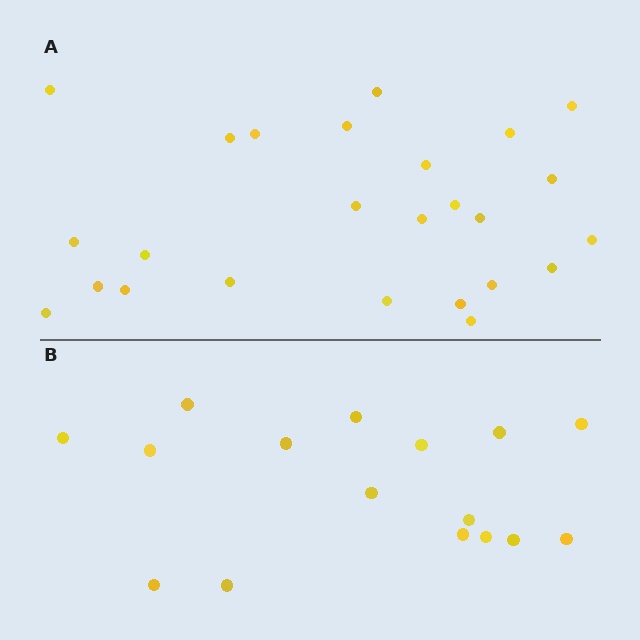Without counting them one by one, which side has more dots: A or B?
Region A (the top region) has more dots.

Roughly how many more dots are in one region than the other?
Region A has roughly 8 or so more dots than region B.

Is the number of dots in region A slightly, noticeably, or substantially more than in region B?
Region A has substantially more. The ratio is roughly 1.6 to 1.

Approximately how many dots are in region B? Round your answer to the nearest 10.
About 20 dots. (The exact count is 16, which rounds to 20.)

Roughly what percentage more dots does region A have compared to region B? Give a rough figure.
About 55% more.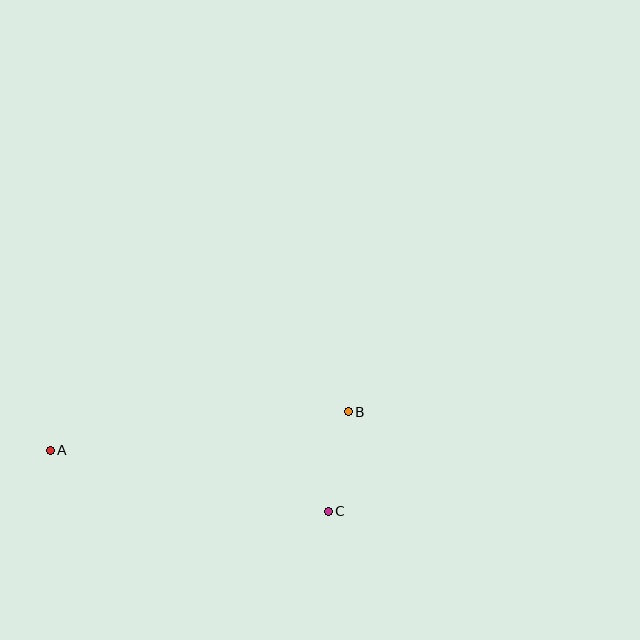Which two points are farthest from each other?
Points A and B are farthest from each other.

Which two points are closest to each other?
Points B and C are closest to each other.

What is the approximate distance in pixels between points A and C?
The distance between A and C is approximately 285 pixels.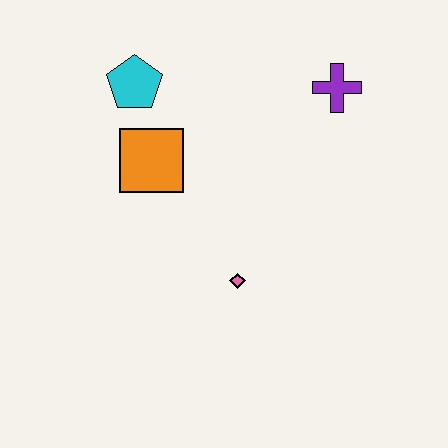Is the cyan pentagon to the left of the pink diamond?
Yes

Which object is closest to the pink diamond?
The orange square is closest to the pink diamond.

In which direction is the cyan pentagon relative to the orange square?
The cyan pentagon is above the orange square.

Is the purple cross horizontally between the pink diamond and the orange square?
No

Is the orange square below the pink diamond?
No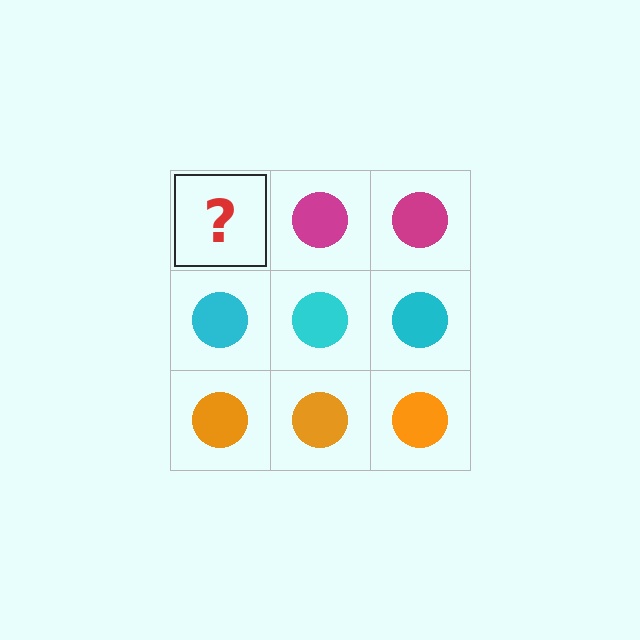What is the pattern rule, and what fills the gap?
The rule is that each row has a consistent color. The gap should be filled with a magenta circle.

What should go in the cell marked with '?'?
The missing cell should contain a magenta circle.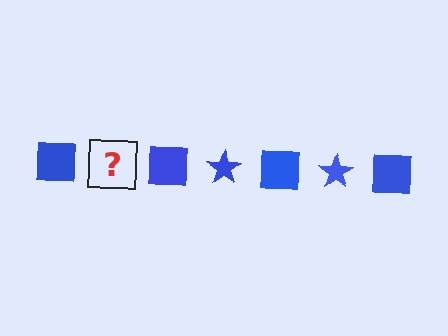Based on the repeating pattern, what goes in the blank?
The blank should be a blue star.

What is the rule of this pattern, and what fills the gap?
The rule is that the pattern cycles through square, star shapes in blue. The gap should be filled with a blue star.